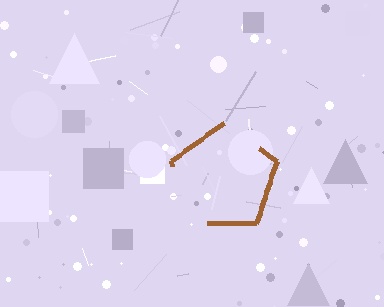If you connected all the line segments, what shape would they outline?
They would outline a pentagon.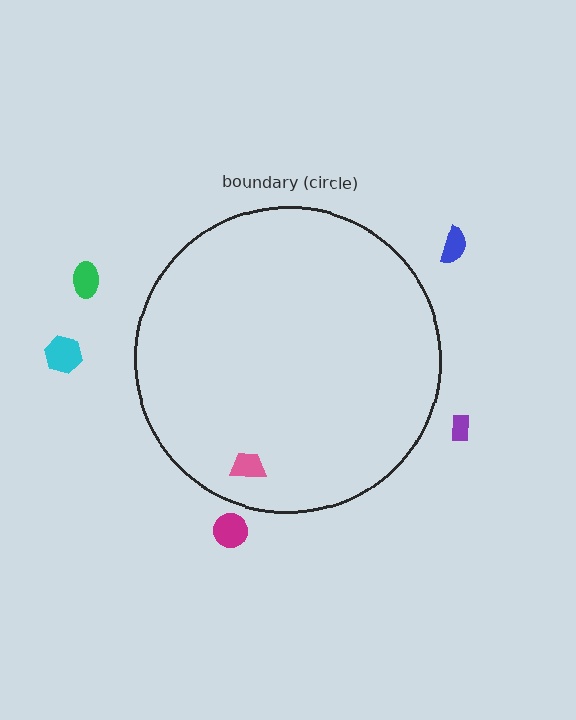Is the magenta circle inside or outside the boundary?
Outside.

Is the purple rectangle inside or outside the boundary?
Outside.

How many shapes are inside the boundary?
1 inside, 5 outside.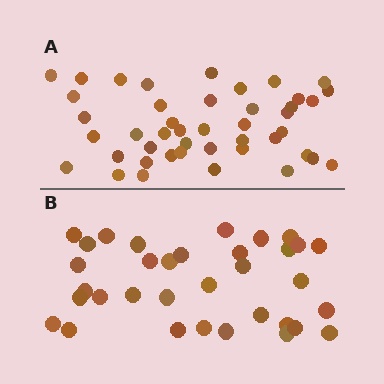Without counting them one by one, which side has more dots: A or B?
Region A (the top region) has more dots.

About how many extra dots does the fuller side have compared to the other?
Region A has roughly 10 or so more dots than region B.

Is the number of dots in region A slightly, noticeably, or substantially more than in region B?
Region A has noticeably more, but not dramatically so. The ratio is roughly 1.3 to 1.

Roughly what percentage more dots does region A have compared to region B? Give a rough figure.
About 30% more.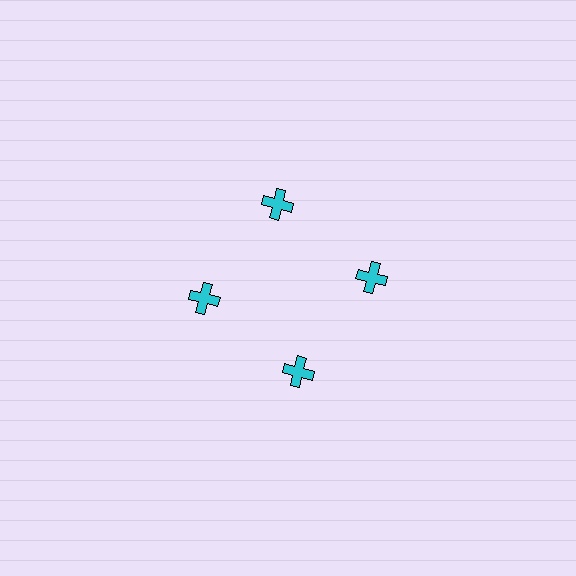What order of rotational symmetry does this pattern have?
This pattern has 4-fold rotational symmetry.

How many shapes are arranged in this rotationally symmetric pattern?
There are 4 shapes, arranged in 4 groups of 1.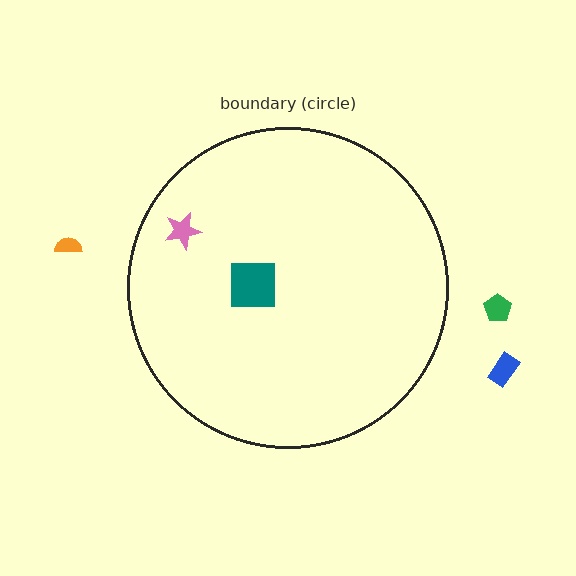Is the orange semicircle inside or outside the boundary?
Outside.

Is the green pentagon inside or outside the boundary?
Outside.